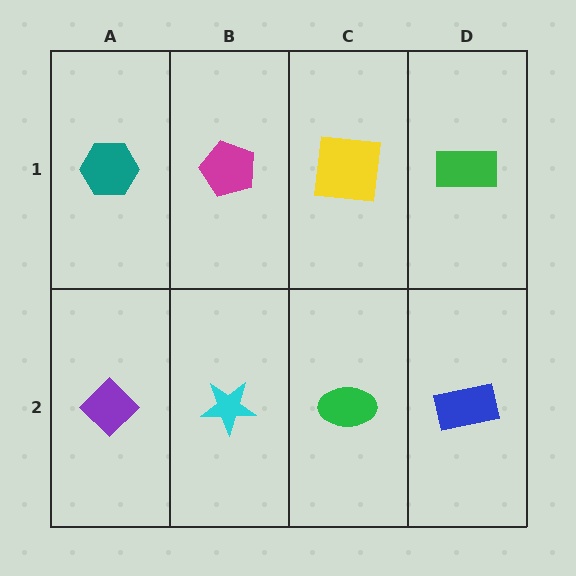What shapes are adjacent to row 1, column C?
A green ellipse (row 2, column C), a magenta pentagon (row 1, column B), a green rectangle (row 1, column D).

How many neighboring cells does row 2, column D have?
2.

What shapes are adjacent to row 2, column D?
A green rectangle (row 1, column D), a green ellipse (row 2, column C).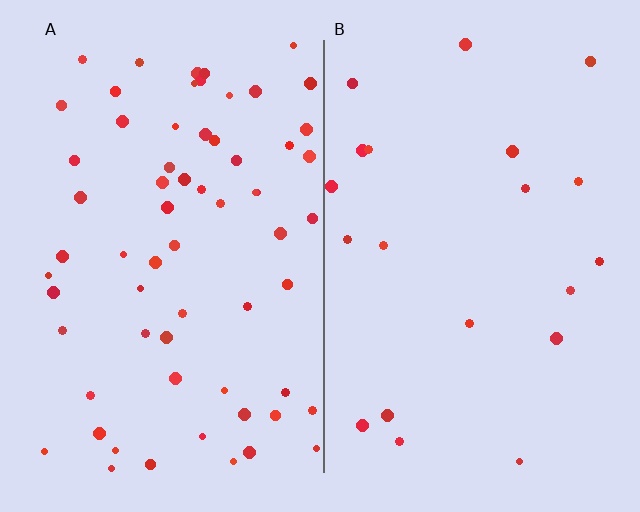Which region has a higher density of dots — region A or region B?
A (the left).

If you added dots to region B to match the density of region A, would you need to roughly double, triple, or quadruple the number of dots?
Approximately triple.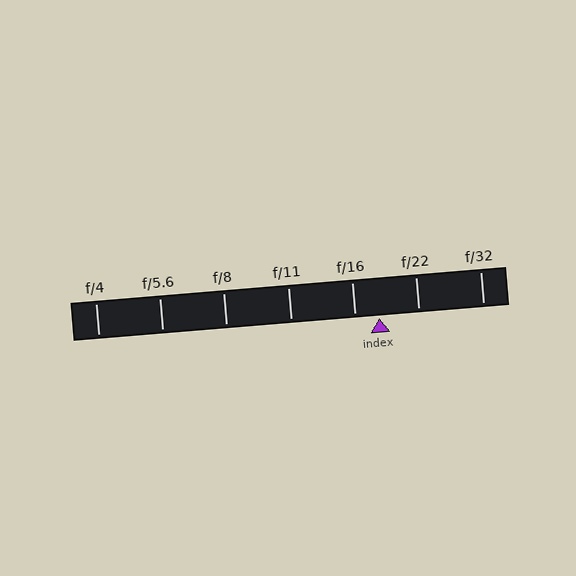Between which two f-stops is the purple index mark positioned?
The index mark is between f/16 and f/22.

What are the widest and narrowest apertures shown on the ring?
The widest aperture shown is f/4 and the narrowest is f/32.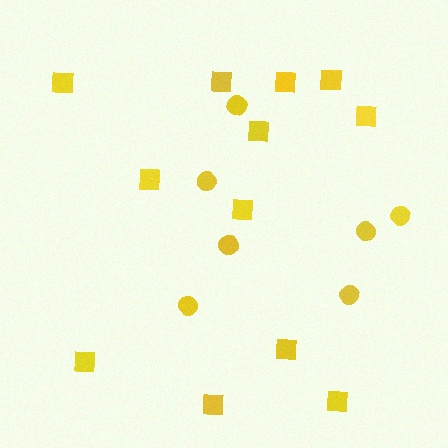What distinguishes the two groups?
There are 2 groups: one group of circles (7) and one group of squares (12).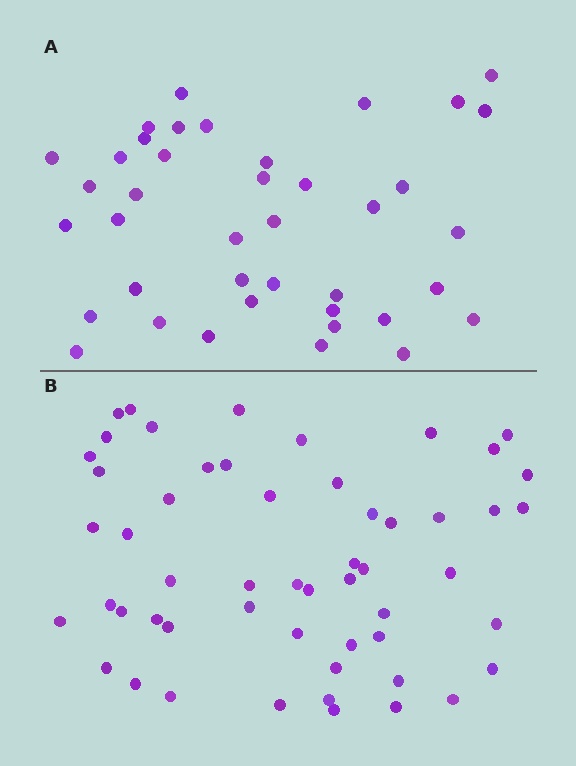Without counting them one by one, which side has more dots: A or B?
Region B (the bottom region) has more dots.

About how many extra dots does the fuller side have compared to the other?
Region B has approximately 15 more dots than region A.